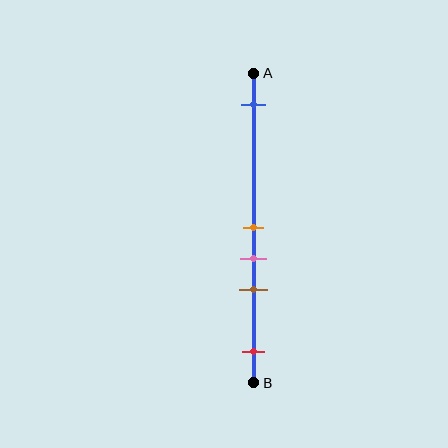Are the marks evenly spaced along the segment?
No, the marks are not evenly spaced.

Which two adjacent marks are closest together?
The orange and pink marks are the closest adjacent pair.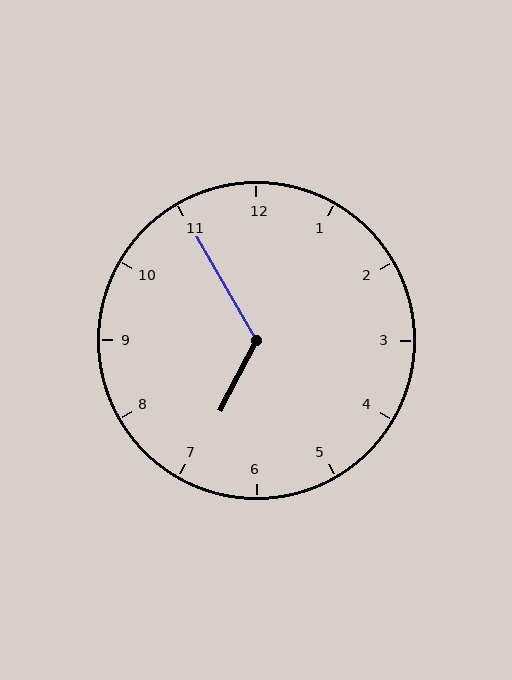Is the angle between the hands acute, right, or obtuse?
It is obtuse.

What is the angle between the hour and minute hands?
Approximately 122 degrees.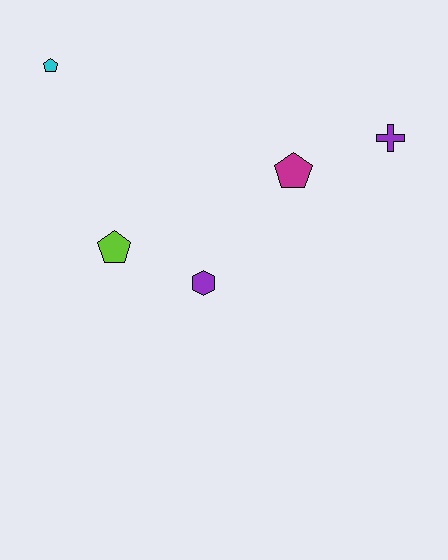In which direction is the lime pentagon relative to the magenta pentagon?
The lime pentagon is to the left of the magenta pentagon.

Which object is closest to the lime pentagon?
The purple hexagon is closest to the lime pentagon.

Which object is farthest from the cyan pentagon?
The purple cross is farthest from the cyan pentagon.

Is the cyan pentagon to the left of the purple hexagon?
Yes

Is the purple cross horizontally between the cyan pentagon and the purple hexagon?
No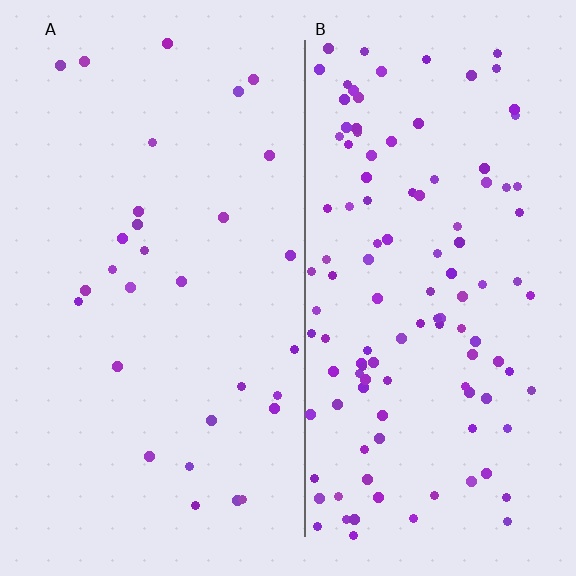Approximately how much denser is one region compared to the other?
Approximately 3.9× — region B over region A.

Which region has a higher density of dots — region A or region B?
B (the right).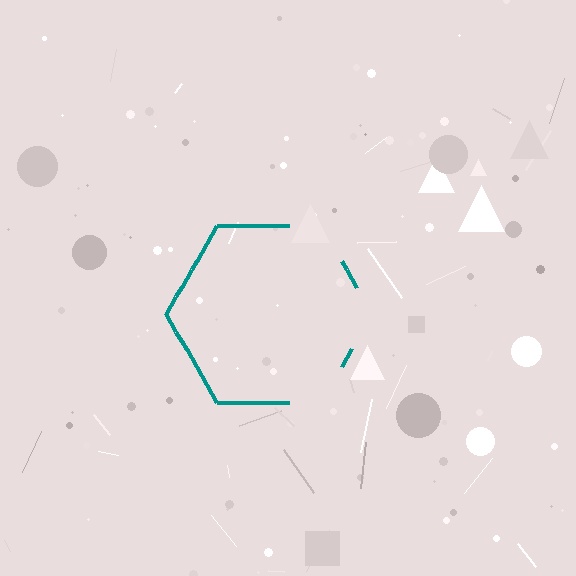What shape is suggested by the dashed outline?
The dashed outline suggests a hexagon.